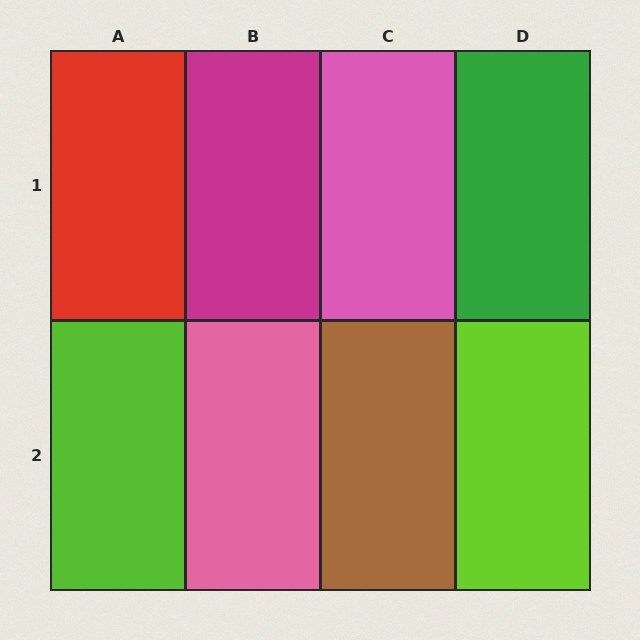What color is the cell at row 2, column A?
Lime.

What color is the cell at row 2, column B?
Pink.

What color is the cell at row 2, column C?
Brown.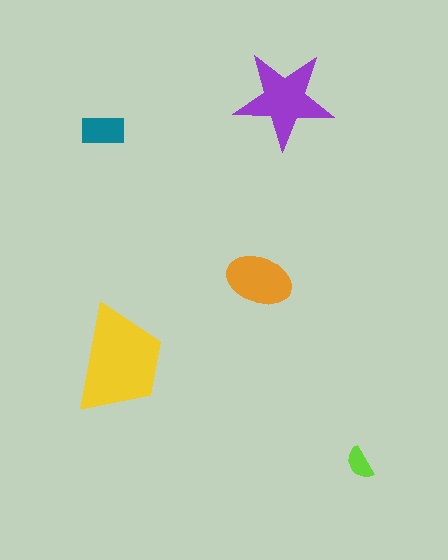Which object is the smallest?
The lime semicircle.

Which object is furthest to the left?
The teal rectangle is leftmost.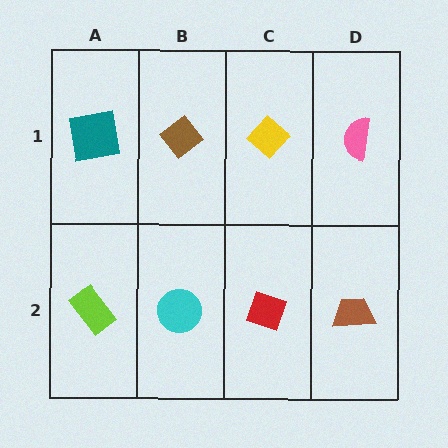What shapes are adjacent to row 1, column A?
A lime rectangle (row 2, column A), a brown diamond (row 1, column B).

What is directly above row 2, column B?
A brown diamond.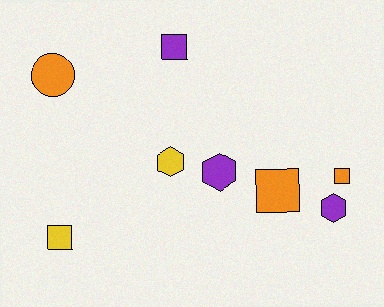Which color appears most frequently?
Purple, with 3 objects.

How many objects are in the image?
There are 8 objects.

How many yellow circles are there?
There are no yellow circles.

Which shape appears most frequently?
Square, with 4 objects.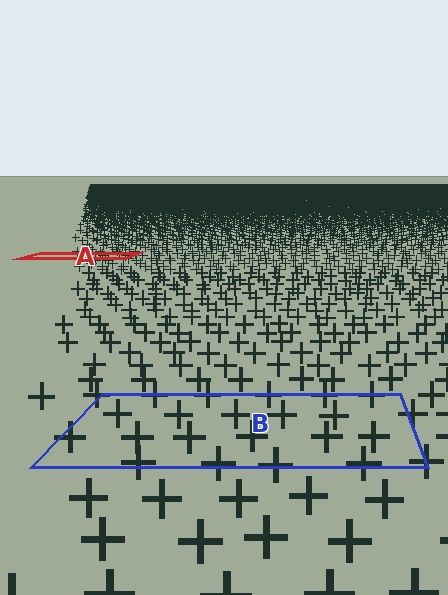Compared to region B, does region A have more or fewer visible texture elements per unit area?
Region A has more texture elements per unit area — they are packed more densely because it is farther away.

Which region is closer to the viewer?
Region B is closer. The texture elements there are larger and more spread out.